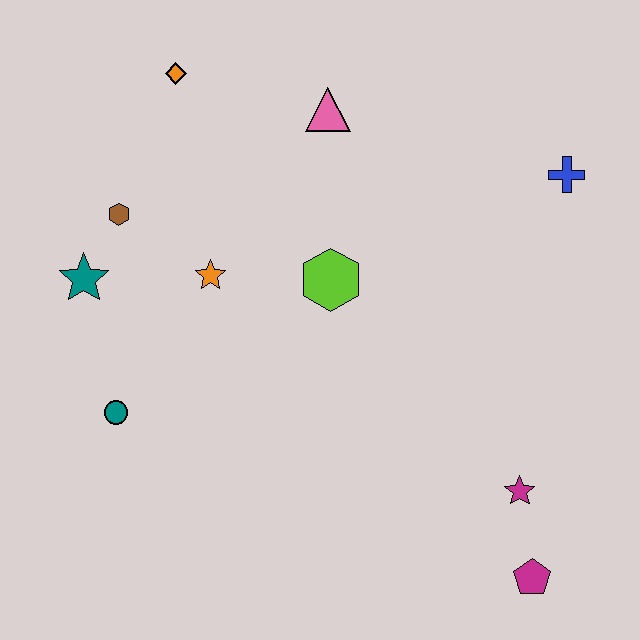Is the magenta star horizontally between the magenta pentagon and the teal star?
Yes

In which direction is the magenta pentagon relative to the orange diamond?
The magenta pentagon is below the orange diamond.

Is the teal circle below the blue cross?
Yes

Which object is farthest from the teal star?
The magenta pentagon is farthest from the teal star.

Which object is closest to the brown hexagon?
The teal star is closest to the brown hexagon.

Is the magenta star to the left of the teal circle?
No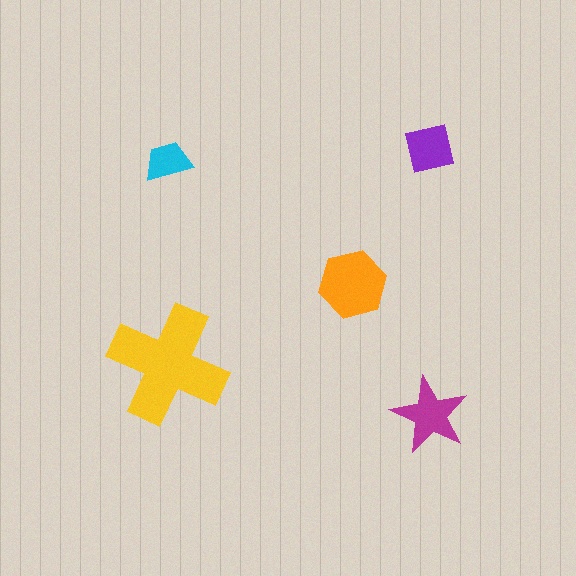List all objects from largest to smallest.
The yellow cross, the orange hexagon, the magenta star, the purple square, the cyan trapezoid.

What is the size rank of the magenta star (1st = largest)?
3rd.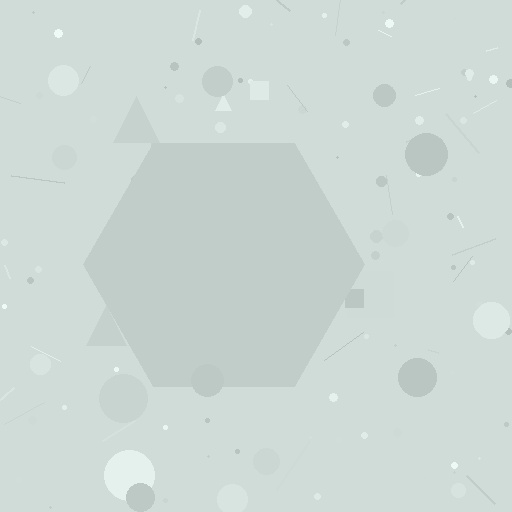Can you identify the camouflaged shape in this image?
The camouflaged shape is a hexagon.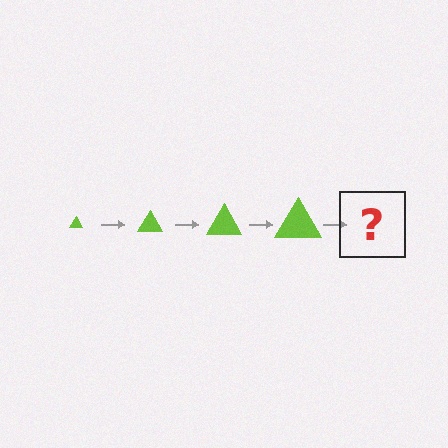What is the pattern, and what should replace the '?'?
The pattern is that the triangle gets progressively larger each step. The '?' should be a lime triangle, larger than the previous one.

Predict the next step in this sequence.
The next step is a lime triangle, larger than the previous one.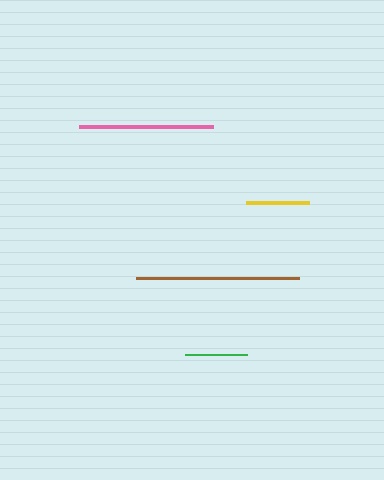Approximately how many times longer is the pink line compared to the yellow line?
The pink line is approximately 2.1 times the length of the yellow line.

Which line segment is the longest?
The brown line is the longest at approximately 163 pixels.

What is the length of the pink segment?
The pink segment is approximately 134 pixels long.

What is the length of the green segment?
The green segment is approximately 62 pixels long.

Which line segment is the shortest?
The green line is the shortest at approximately 62 pixels.